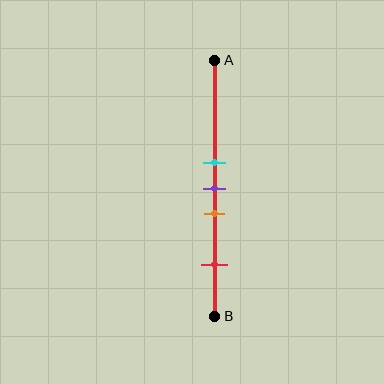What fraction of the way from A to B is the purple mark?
The purple mark is approximately 50% (0.5) of the way from A to B.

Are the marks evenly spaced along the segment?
No, the marks are not evenly spaced.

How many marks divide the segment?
There are 4 marks dividing the segment.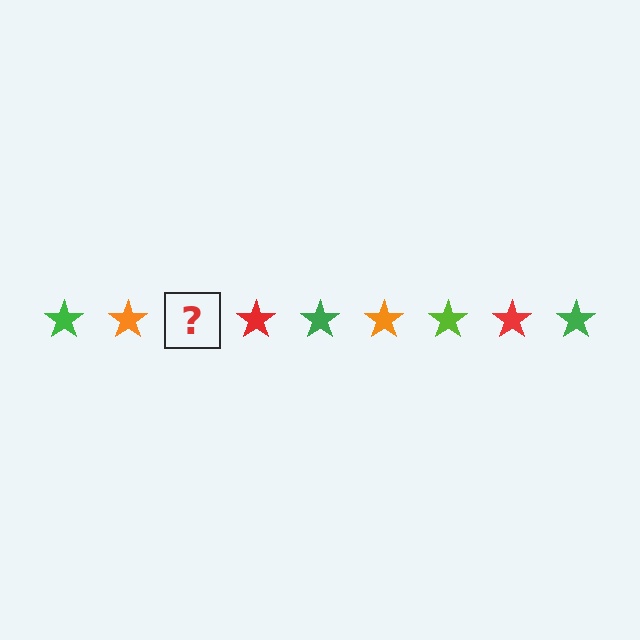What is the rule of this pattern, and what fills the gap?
The rule is that the pattern cycles through green, orange, lime, red stars. The gap should be filled with a lime star.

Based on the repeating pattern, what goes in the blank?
The blank should be a lime star.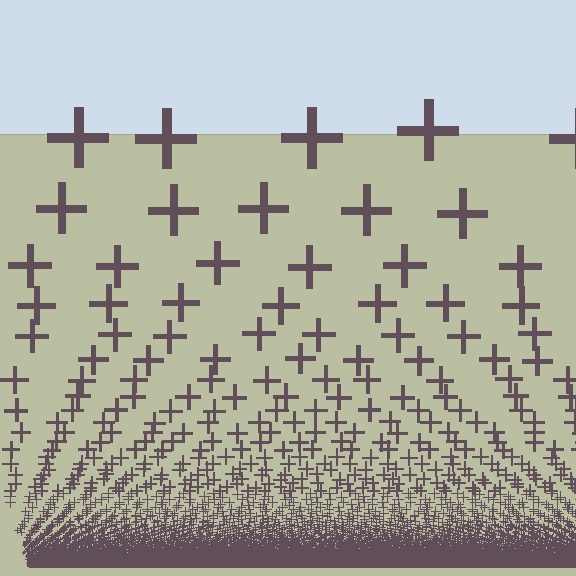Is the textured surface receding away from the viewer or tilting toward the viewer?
The surface appears to tilt toward the viewer. Texture elements get larger and sparser toward the top.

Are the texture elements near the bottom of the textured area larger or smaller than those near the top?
Smaller. The gradient is inverted — elements near the bottom are smaller and denser.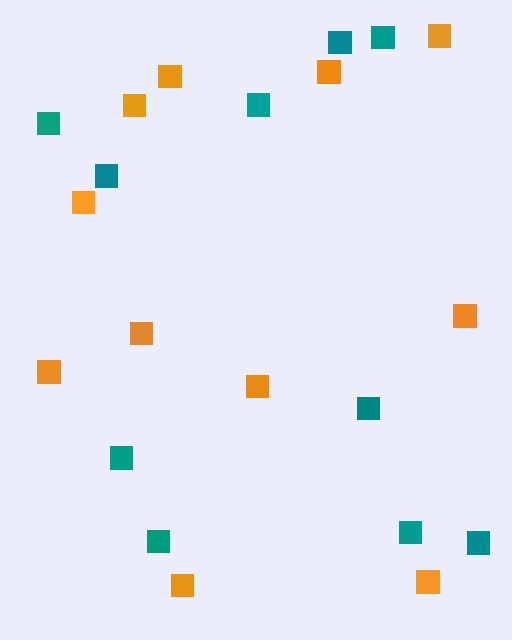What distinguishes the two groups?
There are 2 groups: one group of orange squares (11) and one group of teal squares (10).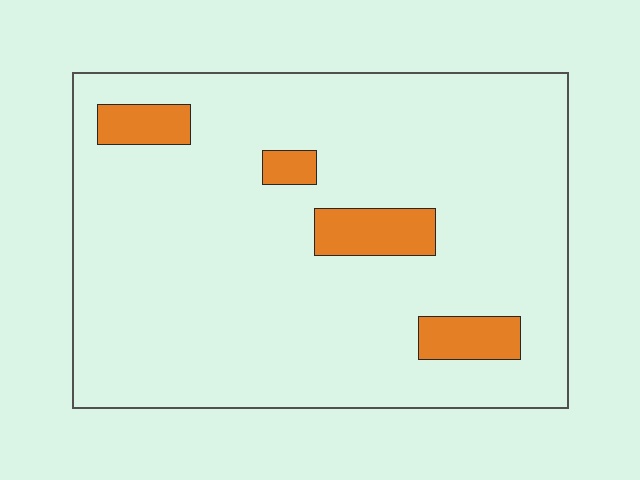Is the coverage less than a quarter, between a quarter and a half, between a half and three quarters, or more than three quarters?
Less than a quarter.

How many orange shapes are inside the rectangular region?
4.